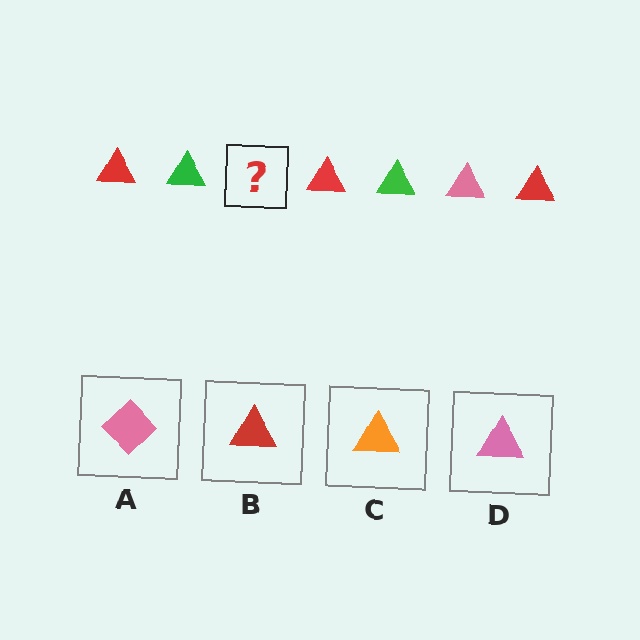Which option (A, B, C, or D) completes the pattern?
D.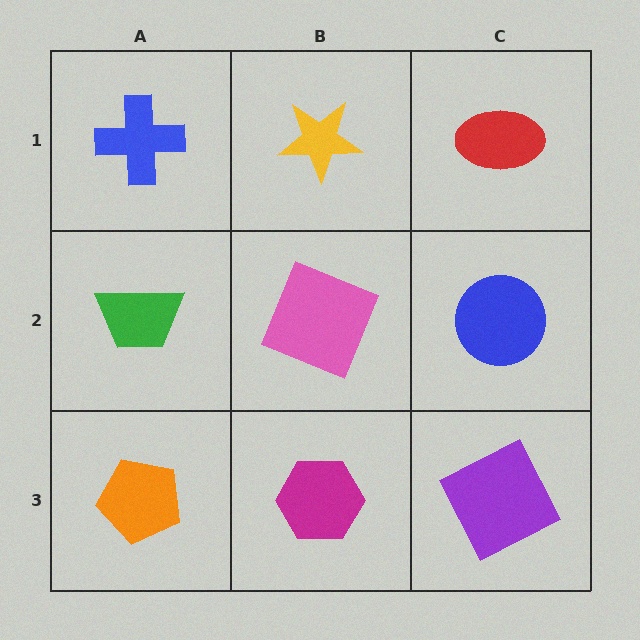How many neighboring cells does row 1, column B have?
3.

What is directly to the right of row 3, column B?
A purple square.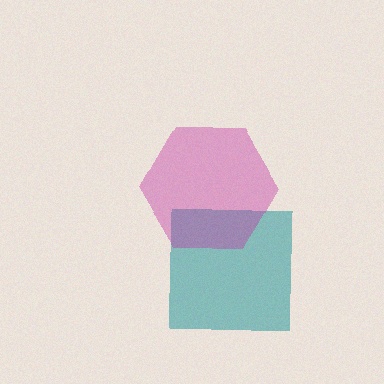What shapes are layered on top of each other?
The layered shapes are: a teal square, a magenta hexagon.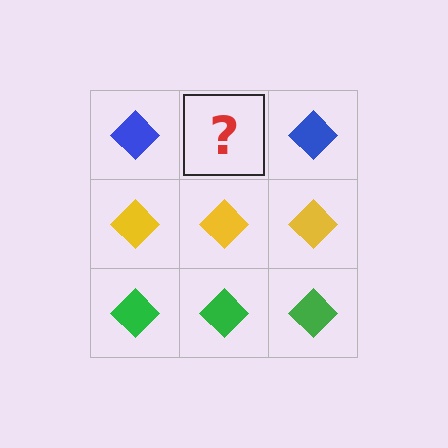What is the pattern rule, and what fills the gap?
The rule is that each row has a consistent color. The gap should be filled with a blue diamond.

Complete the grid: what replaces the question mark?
The question mark should be replaced with a blue diamond.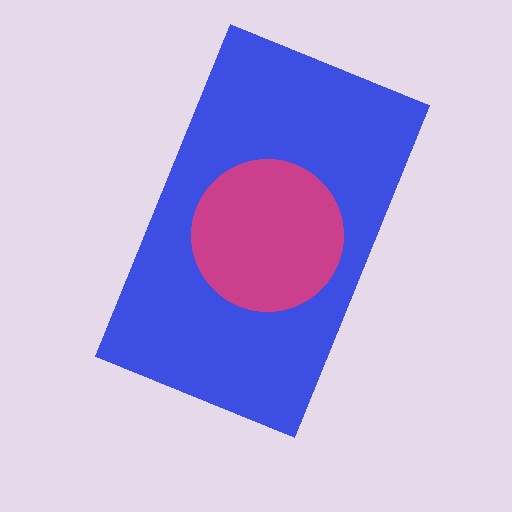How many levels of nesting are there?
2.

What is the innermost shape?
The magenta circle.